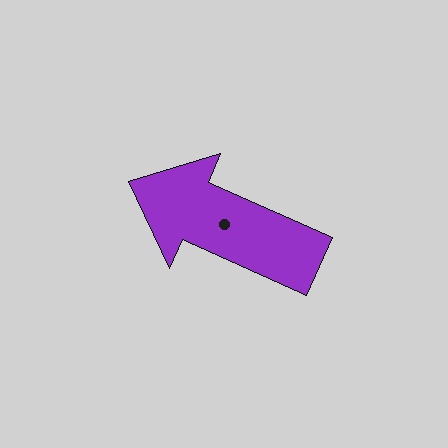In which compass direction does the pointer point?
Northwest.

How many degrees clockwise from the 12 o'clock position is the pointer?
Approximately 294 degrees.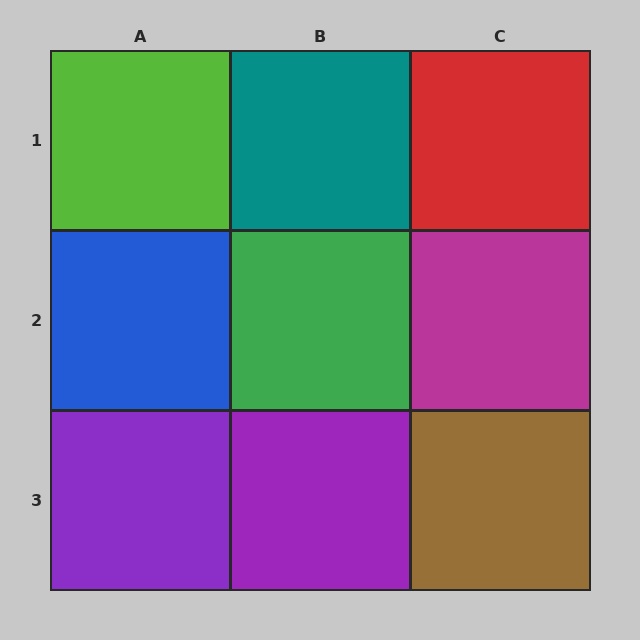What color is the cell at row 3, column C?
Brown.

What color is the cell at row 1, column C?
Red.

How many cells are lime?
1 cell is lime.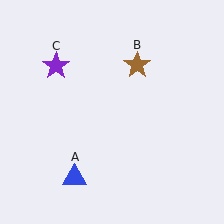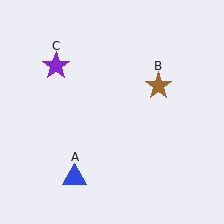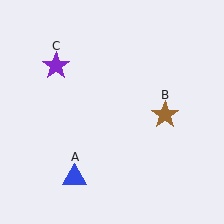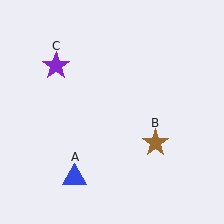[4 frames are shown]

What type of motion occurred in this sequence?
The brown star (object B) rotated clockwise around the center of the scene.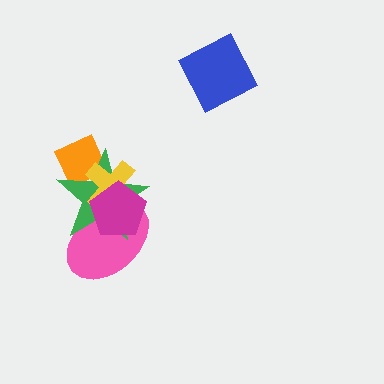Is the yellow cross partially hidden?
Yes, it is partially covered by another shape.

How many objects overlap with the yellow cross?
4 objects overlap with the yellow cross.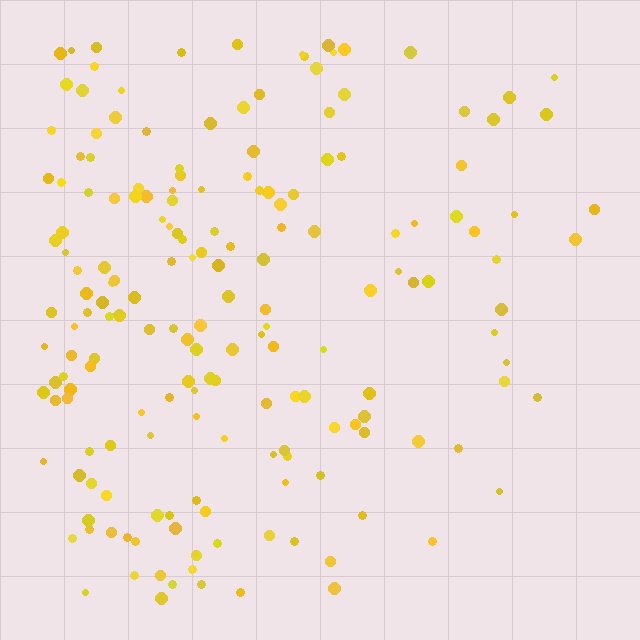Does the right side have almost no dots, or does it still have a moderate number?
Still a moderate number, just noticeably fewer than the left.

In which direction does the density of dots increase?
From right to left, with the left side densest.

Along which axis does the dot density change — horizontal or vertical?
Horizontal.